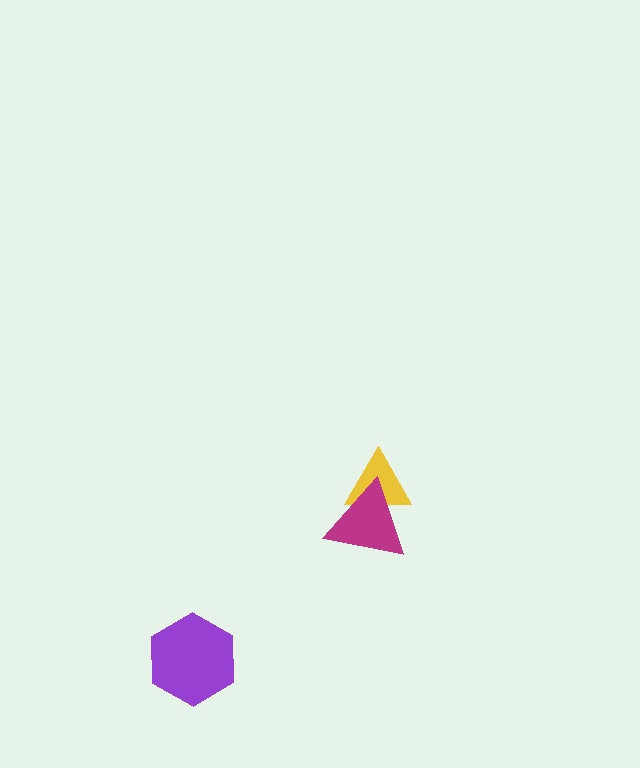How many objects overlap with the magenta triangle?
1 object overlaps with the magenta triangle.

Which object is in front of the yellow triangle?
The magenta triangle is in front of the yellow triangle.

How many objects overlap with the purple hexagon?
0 objects overlap with the purple hexagon.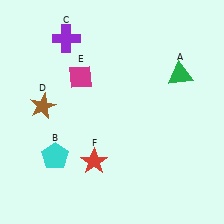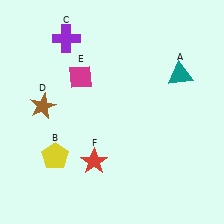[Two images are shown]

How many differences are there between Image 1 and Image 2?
There are 2 differences between the two images.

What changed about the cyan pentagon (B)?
In Image 1, B is cyan. In Image 2, it changed to yellow.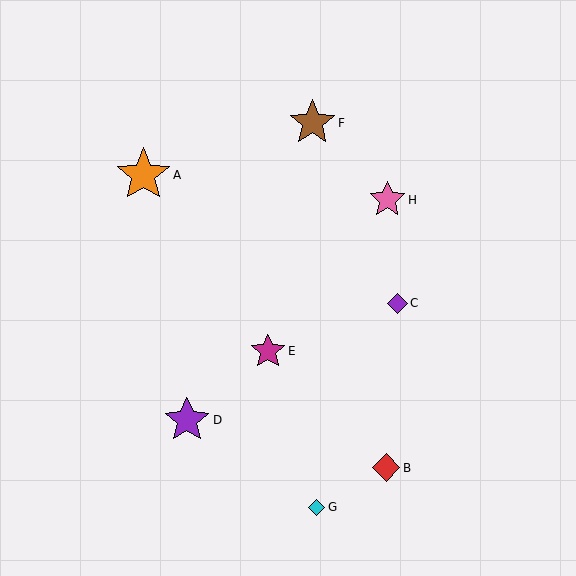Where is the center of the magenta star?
The center of the magenta star is at (268, 351).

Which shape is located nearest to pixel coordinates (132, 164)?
The orange star (labeled A) at (143, 175) is nearest to that location.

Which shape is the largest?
The orange star (labeled A) is the largest.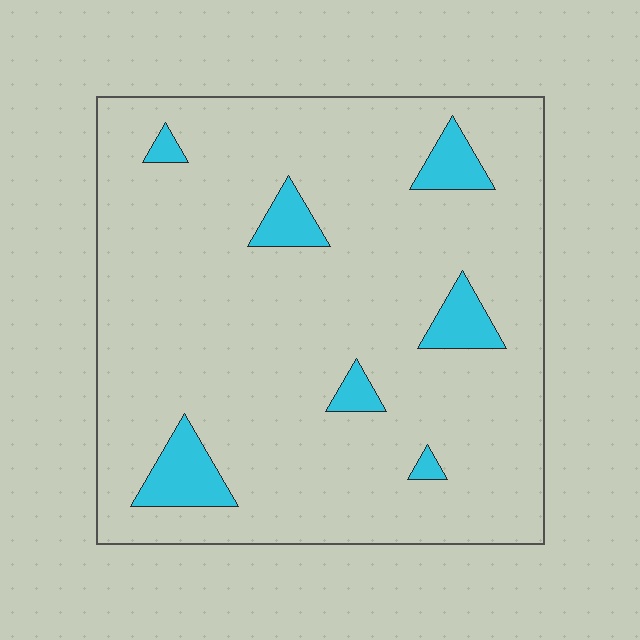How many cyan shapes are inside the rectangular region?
7.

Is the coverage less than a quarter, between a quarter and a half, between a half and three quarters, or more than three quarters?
Less than a quarter.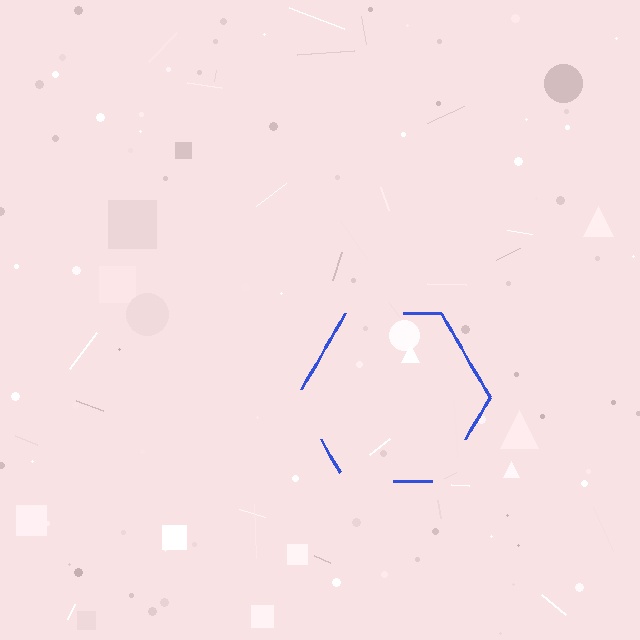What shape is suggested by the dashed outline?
The dashed outline suggests a hexagon.